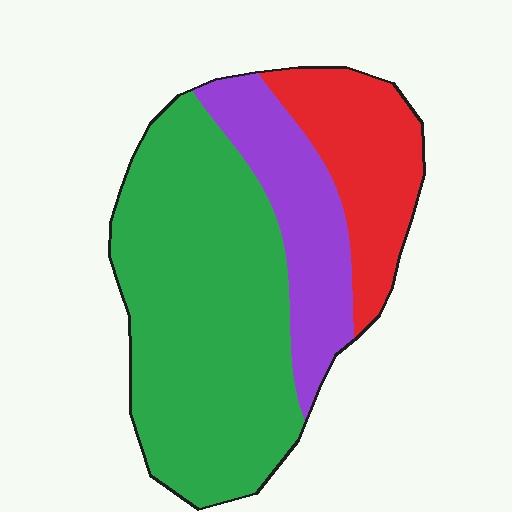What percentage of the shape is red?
Red takes up about one fifth (1/5) of the shape.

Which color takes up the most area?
Green, at roughly 60%.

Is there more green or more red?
Green.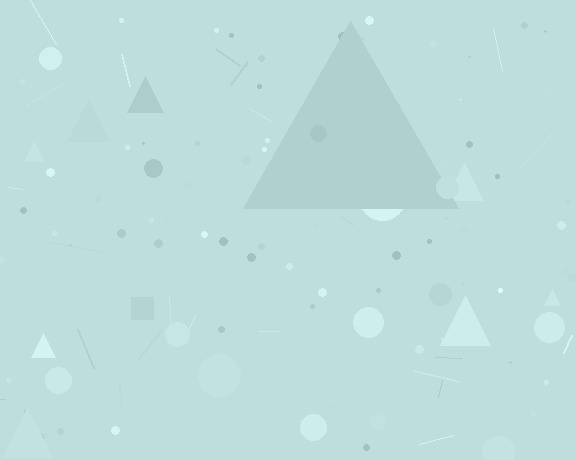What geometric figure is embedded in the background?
A triangle is embedded in the background.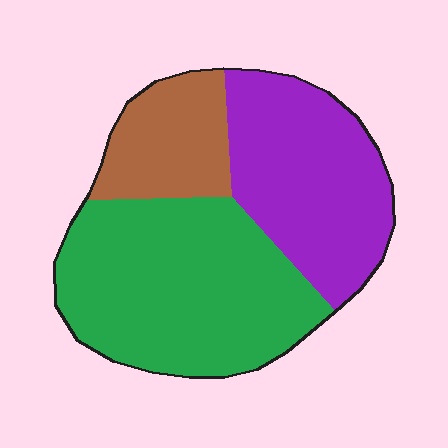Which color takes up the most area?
Green, at roughly 50%.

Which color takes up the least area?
Brown, at roughly 20%.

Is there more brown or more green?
Green.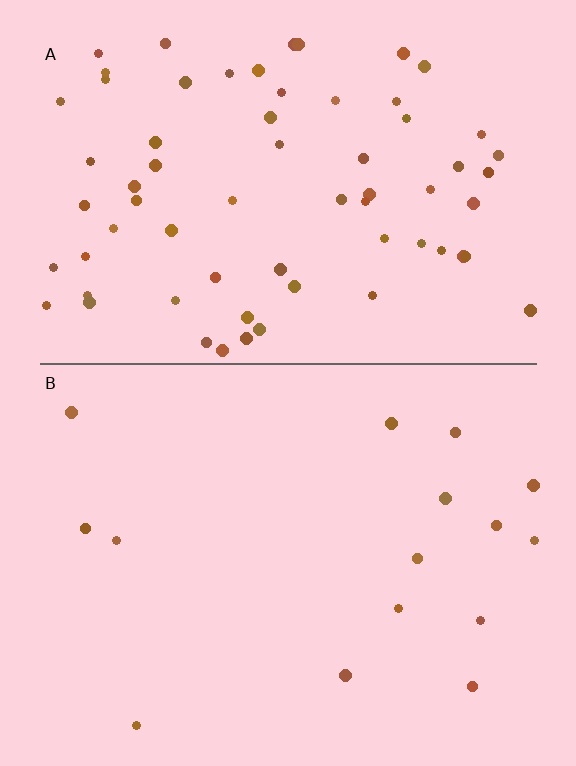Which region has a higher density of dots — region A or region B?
A (the top).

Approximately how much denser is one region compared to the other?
Approximately 4.3× — region A over region B.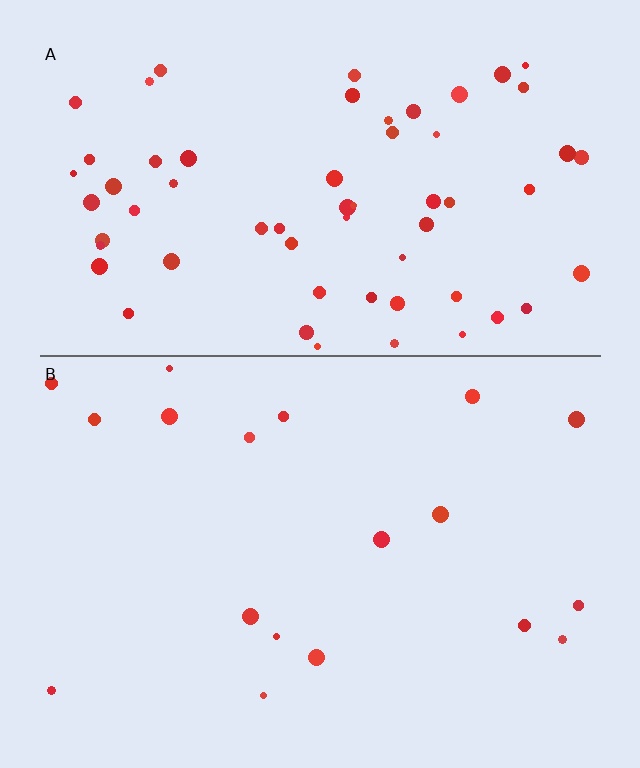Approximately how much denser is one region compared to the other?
Approximately 3.4× — region A over region B.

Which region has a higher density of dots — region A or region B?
A (the top).